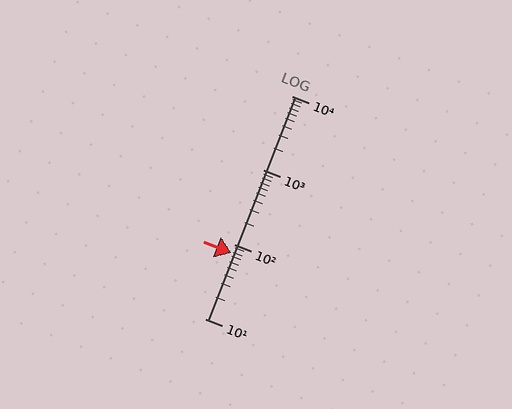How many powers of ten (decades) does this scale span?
The scale spans 3 decades, from 10 to 10000.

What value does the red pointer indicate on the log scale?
The pointer indicates approximately 76.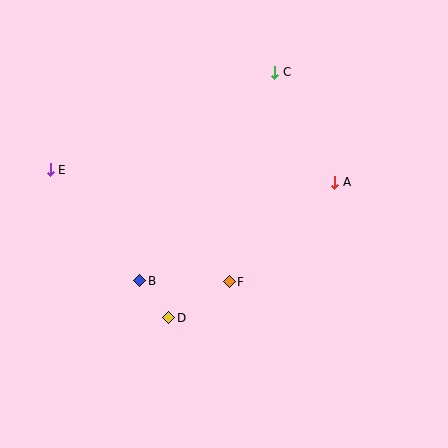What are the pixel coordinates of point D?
Point D is at (169, 318).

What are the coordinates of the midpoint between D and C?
The midpoint between D and C is at (222, 195).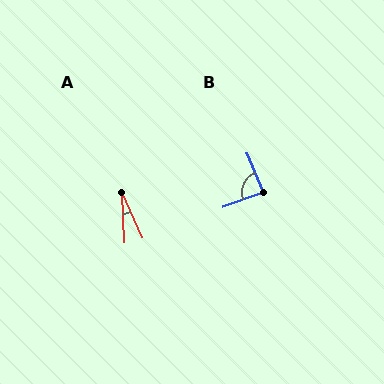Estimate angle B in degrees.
Approximately 87 degrees.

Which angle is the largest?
B, at approximately 87 degrees.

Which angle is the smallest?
A, at approximately 22 degrees.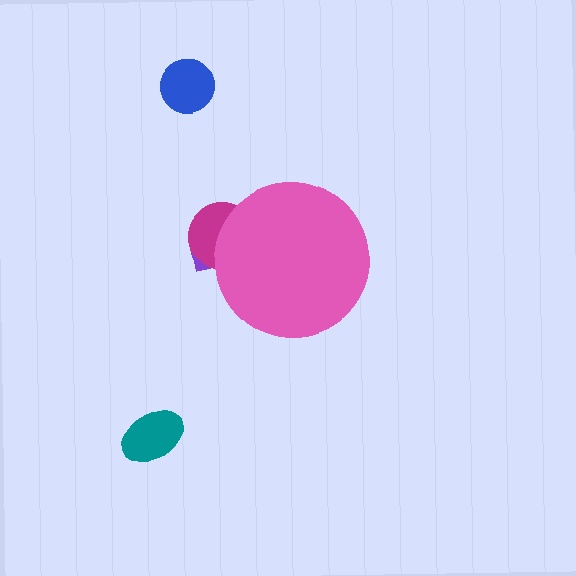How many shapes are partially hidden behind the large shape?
2 shapes are partially hidden.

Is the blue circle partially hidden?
No, the blue circle is fully visible.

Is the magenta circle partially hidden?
Yes, the magenta circle is partially hidden behind the pink circle.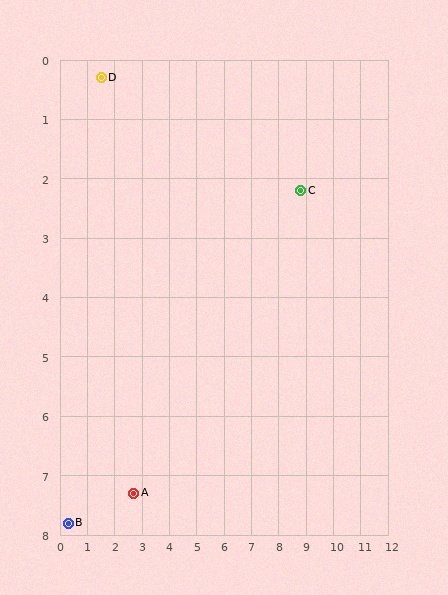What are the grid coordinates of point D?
Point D is at approximately (1.5, 0.3).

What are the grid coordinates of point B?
Point B is at approximately (0.3, 7.8).